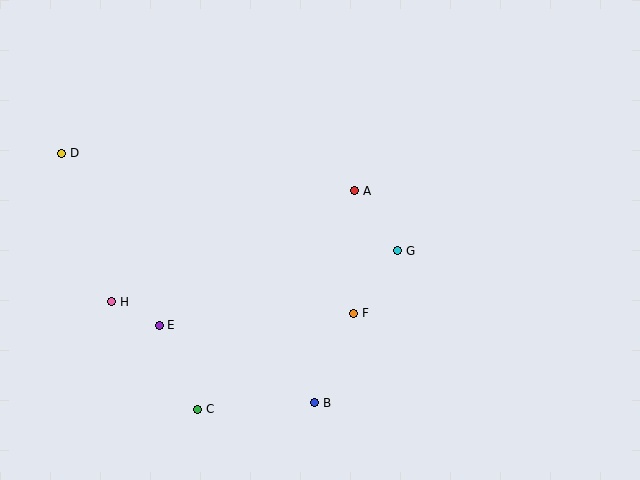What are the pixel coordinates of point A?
Point A is at (355, 191).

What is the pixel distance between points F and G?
The distance between F and G is 76 pixels.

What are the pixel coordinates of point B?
Point B is at (315, 403).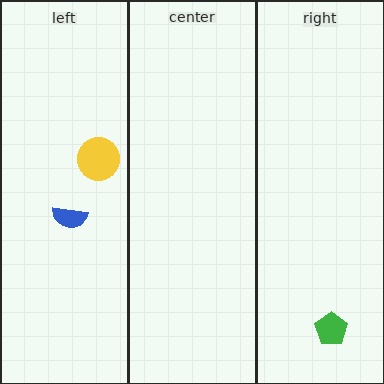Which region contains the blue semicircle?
The left region.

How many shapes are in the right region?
1.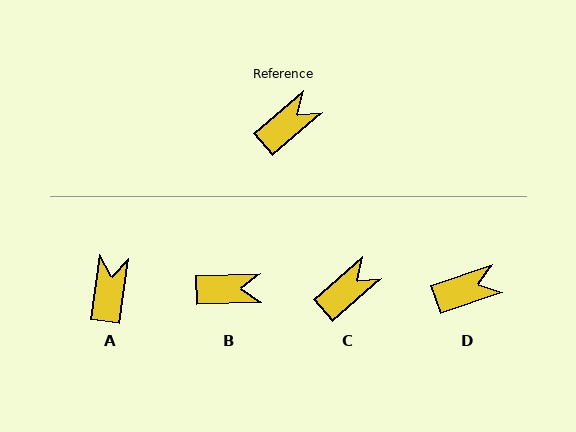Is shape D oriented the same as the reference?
No, it is off by about 22 degrees.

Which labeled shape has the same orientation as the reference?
C.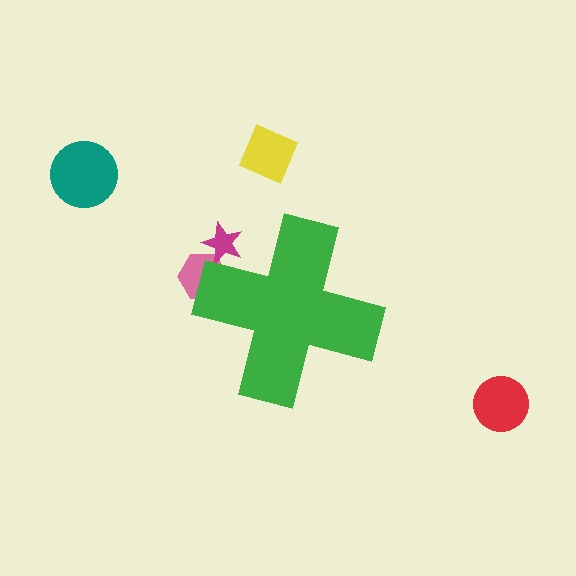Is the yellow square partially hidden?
No, the yellow square is fully visible.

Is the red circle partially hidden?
No, the red circle is fully visible.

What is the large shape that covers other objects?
A green cross.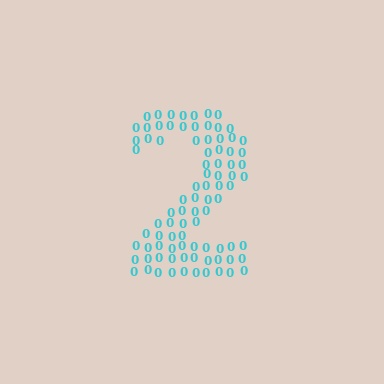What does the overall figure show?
The overall figure shows the digit 2.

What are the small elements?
The small elements are digit 0's.